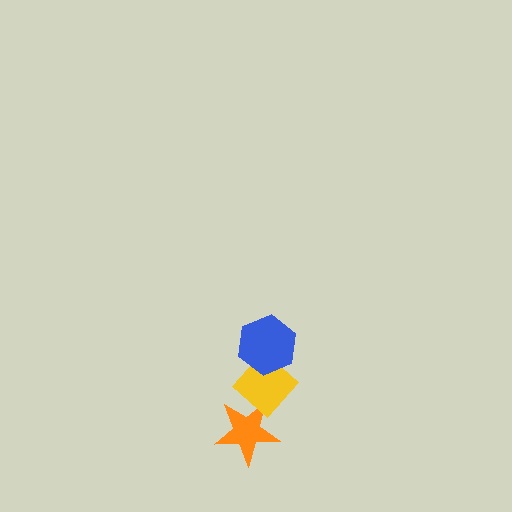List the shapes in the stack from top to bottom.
From top to bottom: the blue hexagon, the yellow diamond, the orange star.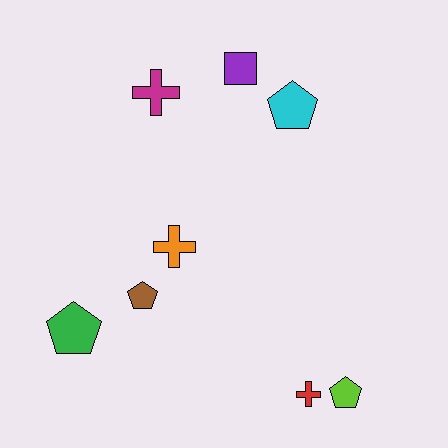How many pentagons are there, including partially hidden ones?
There are 4 pentagons.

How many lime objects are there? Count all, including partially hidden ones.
There is 1 lime object.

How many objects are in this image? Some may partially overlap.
There are 8 objects.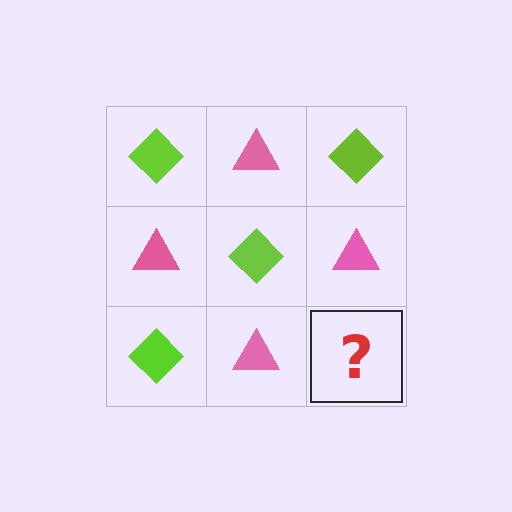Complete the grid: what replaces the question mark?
The question mark should be replaced with a lime diamond.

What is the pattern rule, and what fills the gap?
The rule is that it alternates lime diamond and pink triangle in a checkerboard pattern. The gap should be filled with a lime diamond.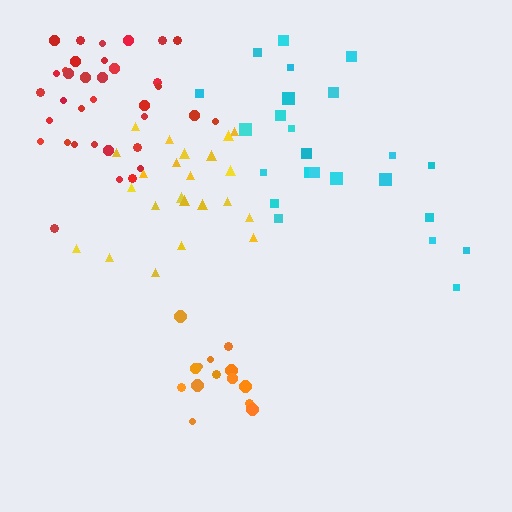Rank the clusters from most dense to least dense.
orange, yellow, red, cyan.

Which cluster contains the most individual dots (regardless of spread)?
Red (35).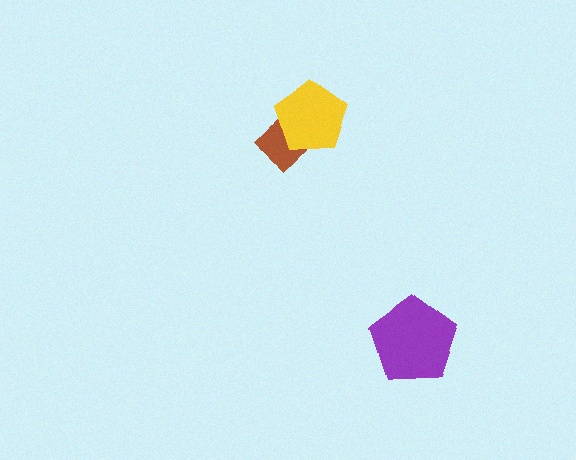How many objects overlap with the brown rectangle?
1 object overlaps with the brown rectangle.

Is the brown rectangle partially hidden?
Yes, it is partially covered by another shape.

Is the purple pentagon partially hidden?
No, no other shape covers it.